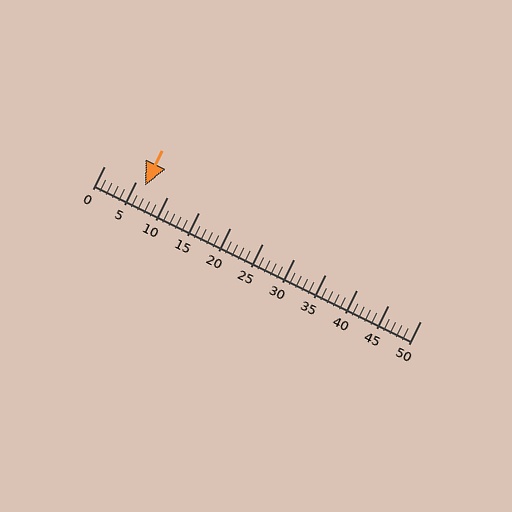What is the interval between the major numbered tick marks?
The major tick marks are spaced 5 units apart.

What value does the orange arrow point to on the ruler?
The orange arrow points to approximately 6.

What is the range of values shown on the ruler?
The ruler shows values from 0 to 50.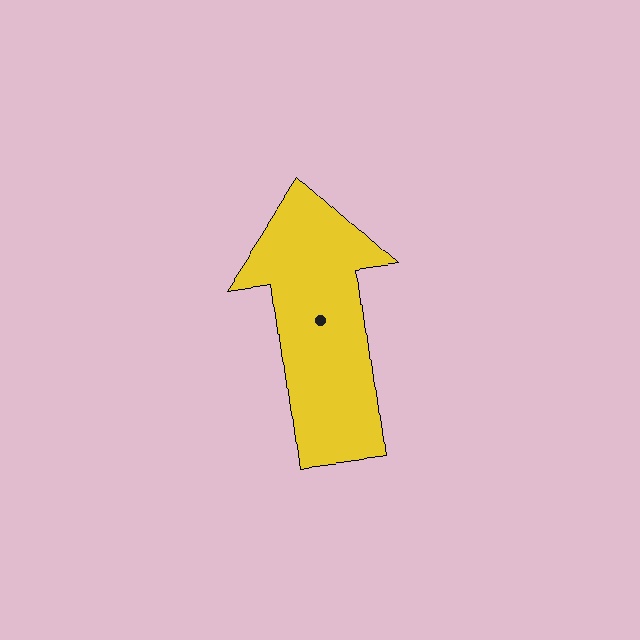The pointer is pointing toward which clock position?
Roughly 12 o'clock.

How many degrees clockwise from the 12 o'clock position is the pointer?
Approximately 353 degrees.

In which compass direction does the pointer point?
North.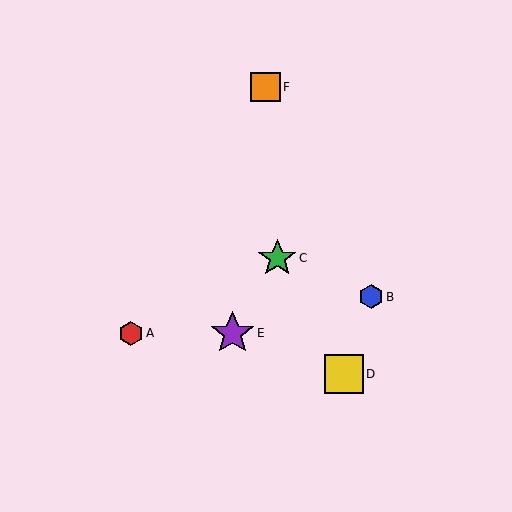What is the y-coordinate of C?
Object C is at y≈258.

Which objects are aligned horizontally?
Objects A, E are aligned horizontally.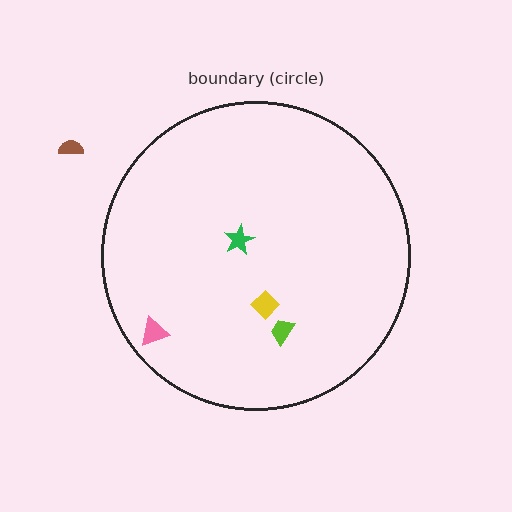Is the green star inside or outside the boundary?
Inside.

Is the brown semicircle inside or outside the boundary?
Outside.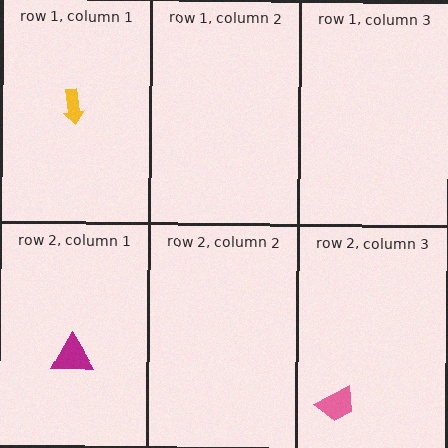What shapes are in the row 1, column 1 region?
The yellow arrow.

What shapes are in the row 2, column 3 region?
The pink trapezoid.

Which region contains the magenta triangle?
The row 2, column 1 region.